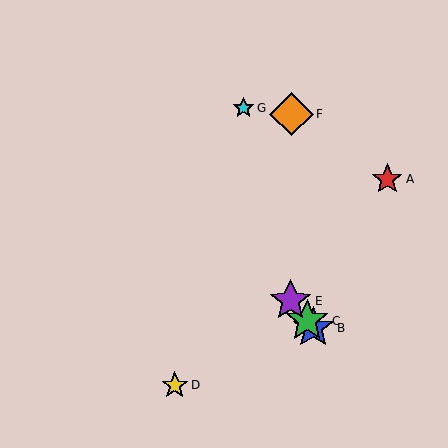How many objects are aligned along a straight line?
3 objects (B, C, E) are aligned along a straight line.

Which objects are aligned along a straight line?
Objects B, C, E are aligned along a straight line.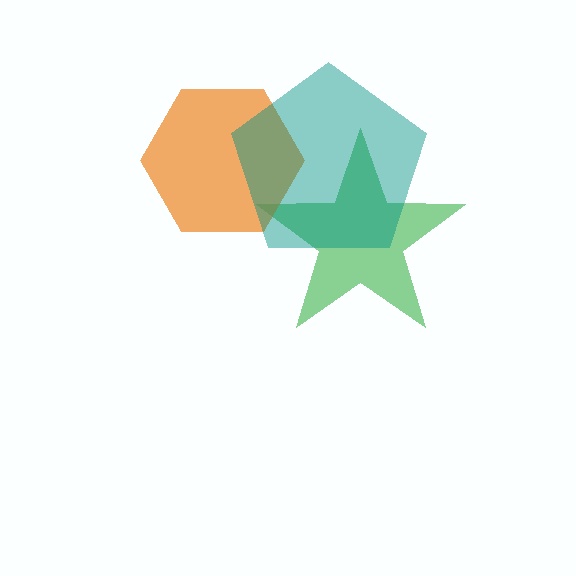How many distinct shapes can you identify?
There are 3 distinct shapes: a green star, an orange hexagon, a teal pentagon.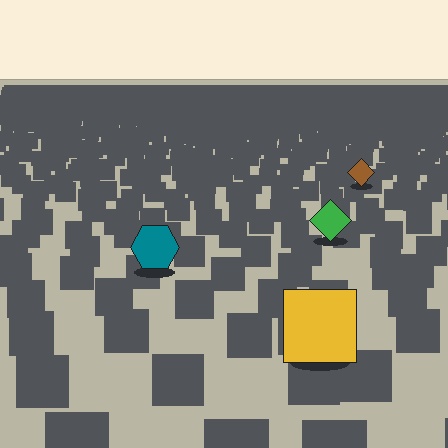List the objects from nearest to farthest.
From nearest to farthest: the yellow square, the teal hexagon, the green diamond, the brown diamond.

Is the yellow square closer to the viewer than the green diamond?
Yes. The yellow square is closer — you can tell from the texture gradient: the ground texture is coarser near it.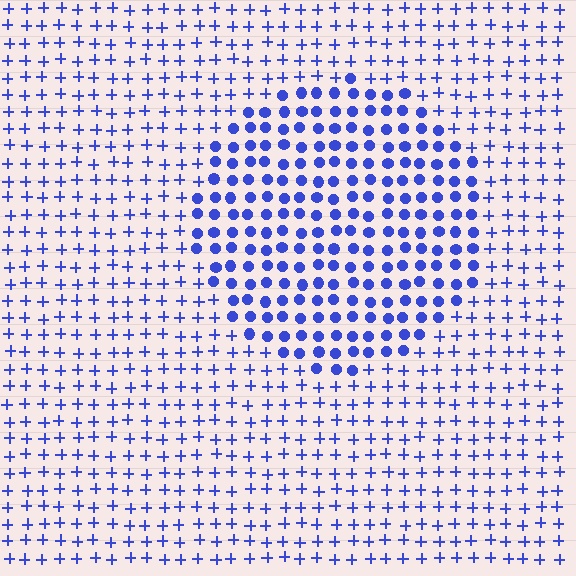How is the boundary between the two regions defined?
The boundary is defined by a change in element shape: circles inside vs. plus signs outside. All elements share the same color and spacing.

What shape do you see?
I see a circle.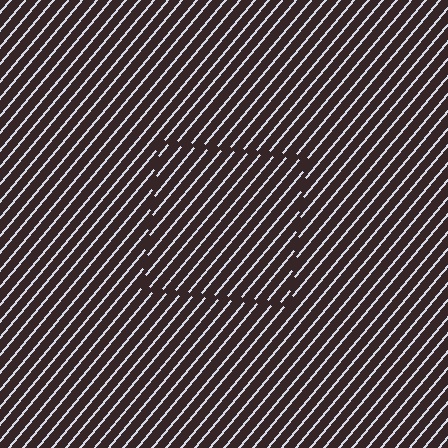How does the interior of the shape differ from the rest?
The interior of the shape contains the same grating, shifted by half a period — the contour is defined by the phase discontinuity where line-ends from the inner and outer gratings abut.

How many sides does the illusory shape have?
4 sides — the line-ends trace a square.